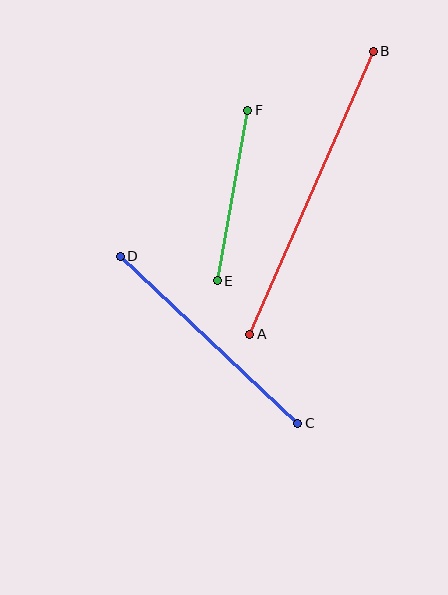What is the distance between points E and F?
The distance is approximately 173 pixels.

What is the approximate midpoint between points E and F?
The midpoint is at approximately (233, 196) pixels.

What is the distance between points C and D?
The distance is approximately 243 pixels.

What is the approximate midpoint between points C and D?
The midpoint is at approximately (209, 340) pixels.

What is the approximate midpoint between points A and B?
The midpoint is at approximately (312, 193) pixels.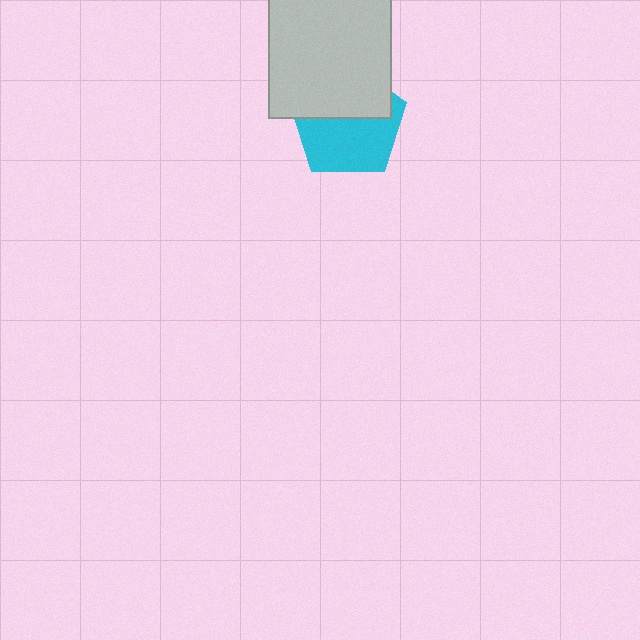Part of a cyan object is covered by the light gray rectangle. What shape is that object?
It is a pentagon.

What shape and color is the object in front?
The object in front is a light gray rectangle.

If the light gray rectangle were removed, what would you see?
You would see the complete cyan pentagon.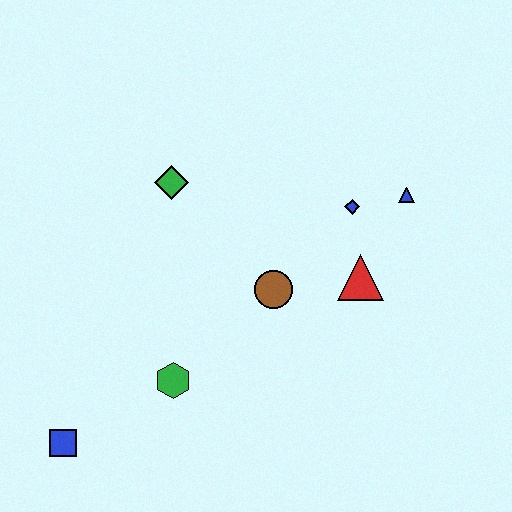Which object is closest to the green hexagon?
The blue square is closest to the green hexagon.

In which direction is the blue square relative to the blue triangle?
The blue square is to the left of the blue triangle.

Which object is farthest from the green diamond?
The blue square is farthest from the green diamond.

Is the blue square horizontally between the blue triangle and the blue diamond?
No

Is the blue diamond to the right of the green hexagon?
Yes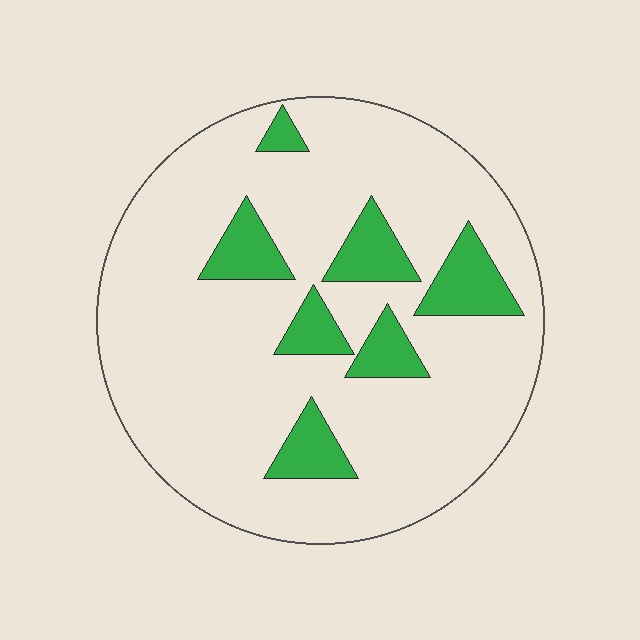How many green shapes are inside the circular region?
7.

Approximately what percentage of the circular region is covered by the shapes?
Approximately 15%.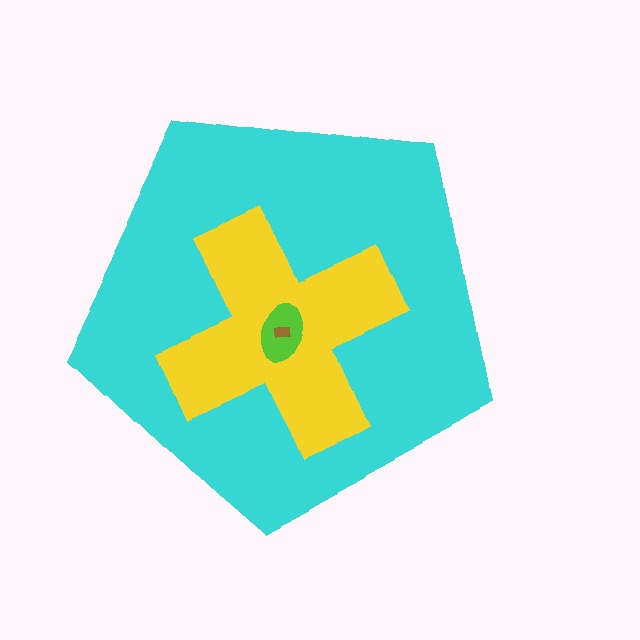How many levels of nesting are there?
4.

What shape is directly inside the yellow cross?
The lime ellipse.